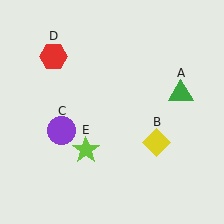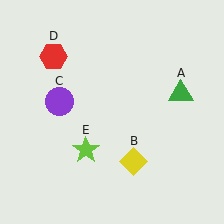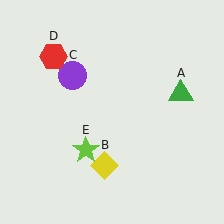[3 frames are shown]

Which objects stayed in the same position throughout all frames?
Green triangle (object A) and red hexagon (object D) and lime star (object E) remained stationary.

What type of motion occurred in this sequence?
The yellow diamond (object B), purple circle (object C) rotated clockwise around the center of the scene.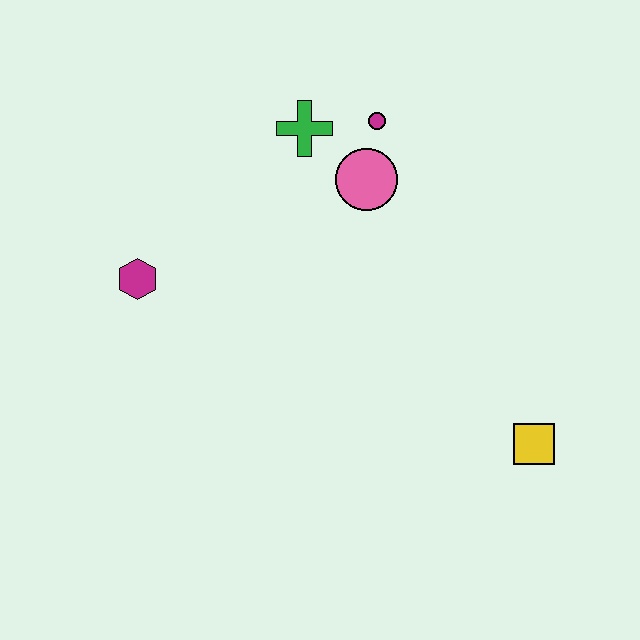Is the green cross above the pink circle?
Yes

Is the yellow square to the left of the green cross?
No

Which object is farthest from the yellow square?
The magenta hexagon is farthest from the yellow square.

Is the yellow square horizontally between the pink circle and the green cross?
No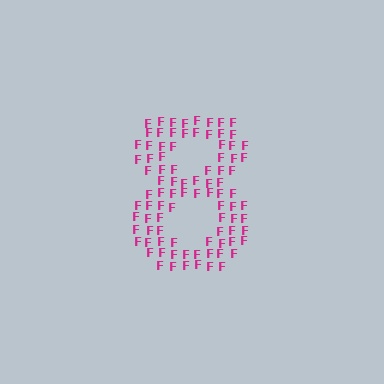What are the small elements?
The small elements are letter F's.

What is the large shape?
The large shape is the digit 8.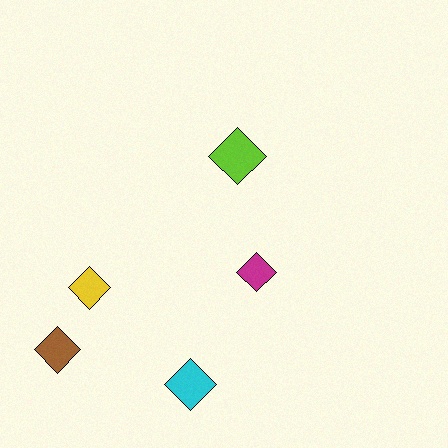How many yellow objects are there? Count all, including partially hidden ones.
There is 1 yellow object.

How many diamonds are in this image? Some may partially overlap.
There are 5 diamonds.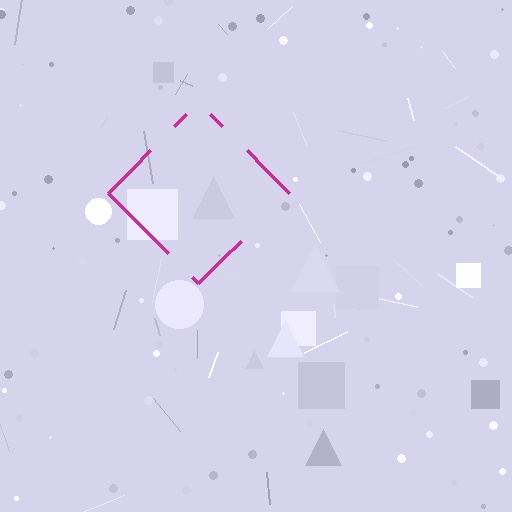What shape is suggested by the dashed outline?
The dashed outline suggests a diamond.